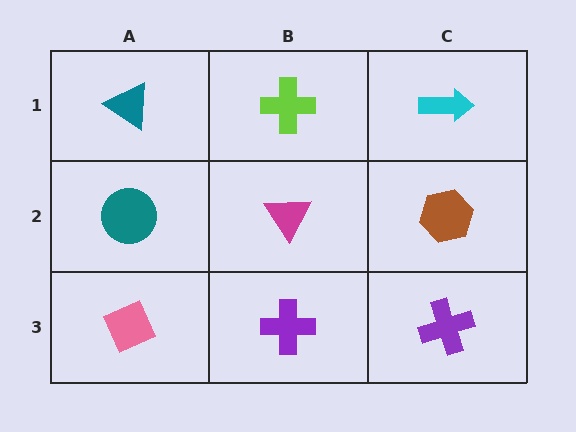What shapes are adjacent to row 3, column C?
A brown hexagon (row 2, column C), a purple cross (row 3, column B).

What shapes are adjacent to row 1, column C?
A brown hexagon (row 2, column C), a lime cross (row 1, column B).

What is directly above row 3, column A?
A teal circle.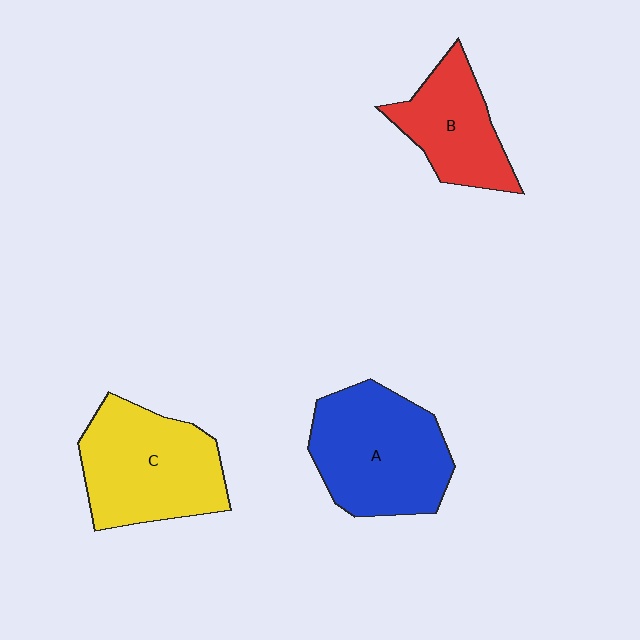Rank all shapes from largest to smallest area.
From largest to smallest: A (blue), C (yellow), B (red).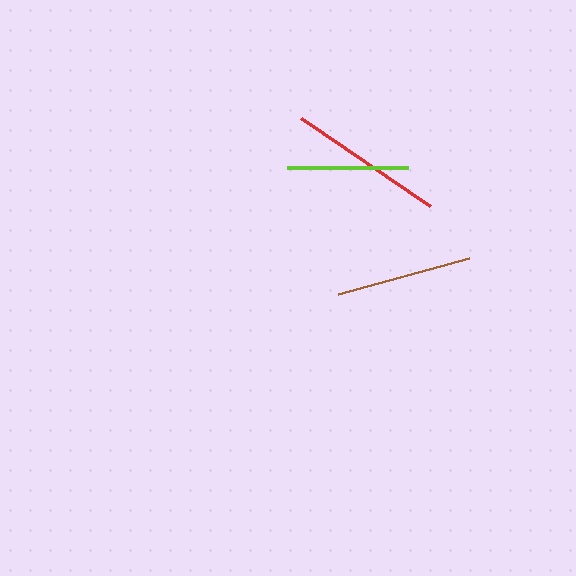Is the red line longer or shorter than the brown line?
The red line is longer than the brown line.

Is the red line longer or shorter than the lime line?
The red line is longer than the lime line.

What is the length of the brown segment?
The brown segment is approximately 136 pixels long.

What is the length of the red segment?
The red segment is approximately 156 pixels long.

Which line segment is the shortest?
The lime line is the shortest at approximately 121 pixels.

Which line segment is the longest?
The red line is the longest at approximately 156 pixels.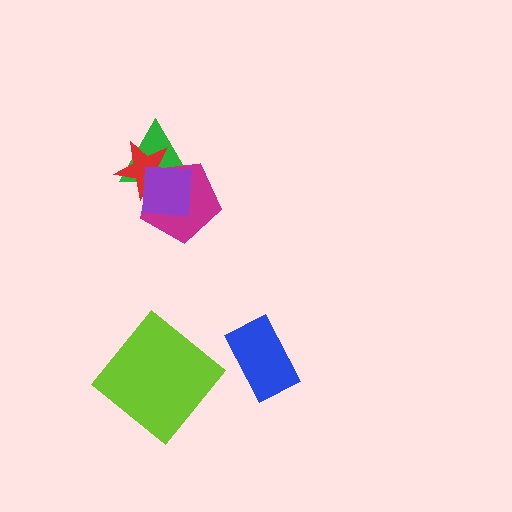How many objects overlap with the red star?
3 objects overlap with the red star.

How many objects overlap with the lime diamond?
0 objects overlap with the lime diamond.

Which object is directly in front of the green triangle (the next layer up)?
The magenta pentagon is directly in front of the green triangle.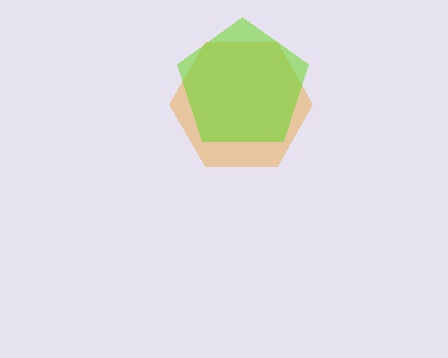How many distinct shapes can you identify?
There are 2 distinct shapes: an orange hexagon, a lime pentagon.